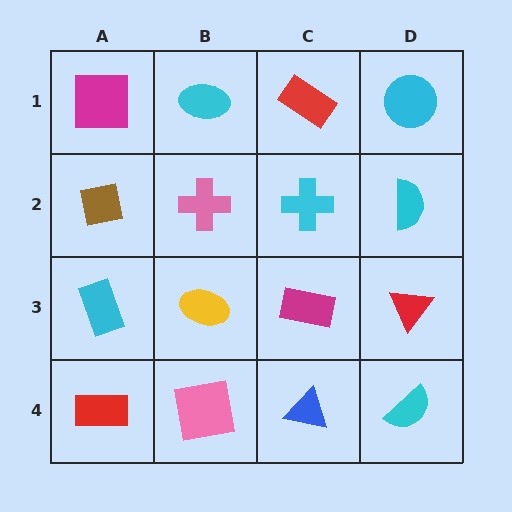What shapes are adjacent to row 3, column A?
A brown square (row 2, column A), a red rectangle (row 4, column A), a yellow ellipse (row 3, column B).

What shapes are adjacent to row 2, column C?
A red rectangle (row 1, column C), a magenta rectangle (row 3, column C), a pink cross (row 2, column B), a cyan semicircle (row 2, column D).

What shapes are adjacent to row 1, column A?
A brown square (row 2, column A), a cyan ellipse (row 1, column B).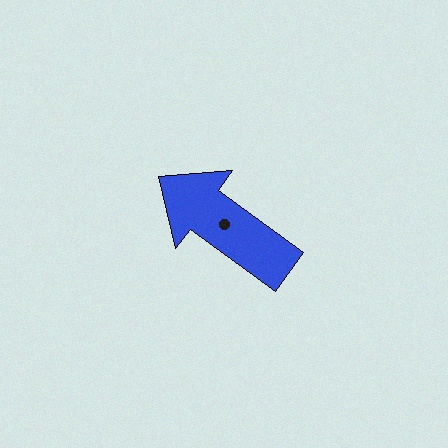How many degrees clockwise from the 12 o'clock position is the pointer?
Approximately 306 degrees.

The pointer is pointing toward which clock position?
Roughly 10 o'clock.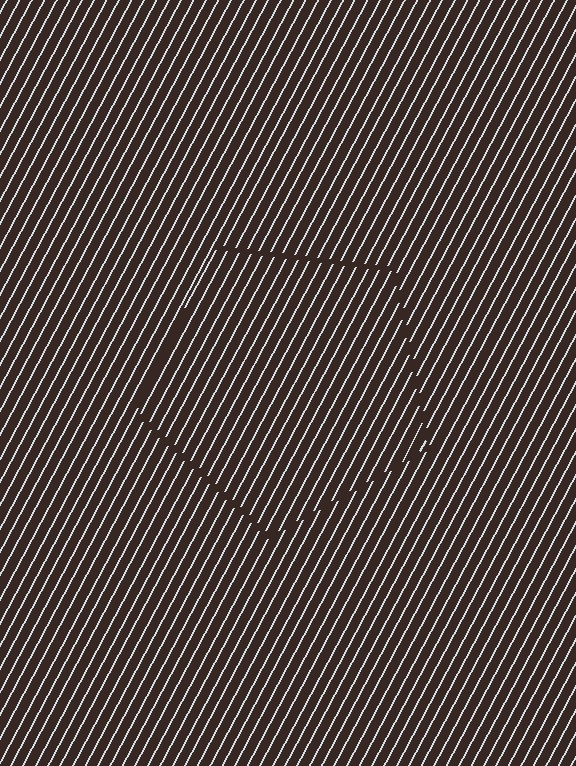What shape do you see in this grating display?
An illusory pentagon. The interior of the shape contains the same grating, shifted by half a period — the contour is defined by the phase discontinuity where line-ends from the inner and outer gratings abut.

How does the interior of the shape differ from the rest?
The interior of the shape contains the same grating, shifted by half a period — the contour is defined by the phase discontinuity where line-ends from the inner and outer gratings abut.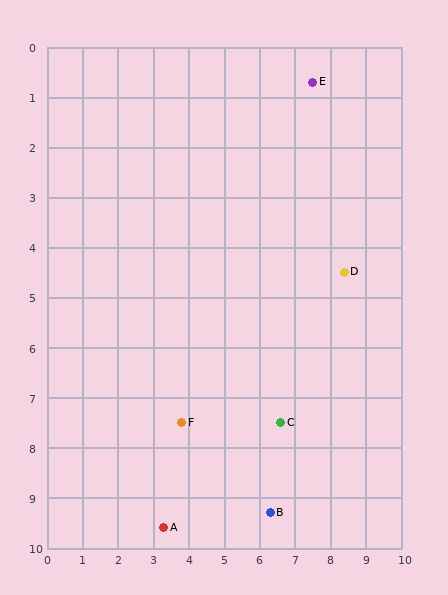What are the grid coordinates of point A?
Point A is at approximately (3.3, 9.6).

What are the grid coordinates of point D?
Point D is at approximately (8.4, 4.5).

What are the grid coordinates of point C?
Point C is at approximately (6.6, 7.5).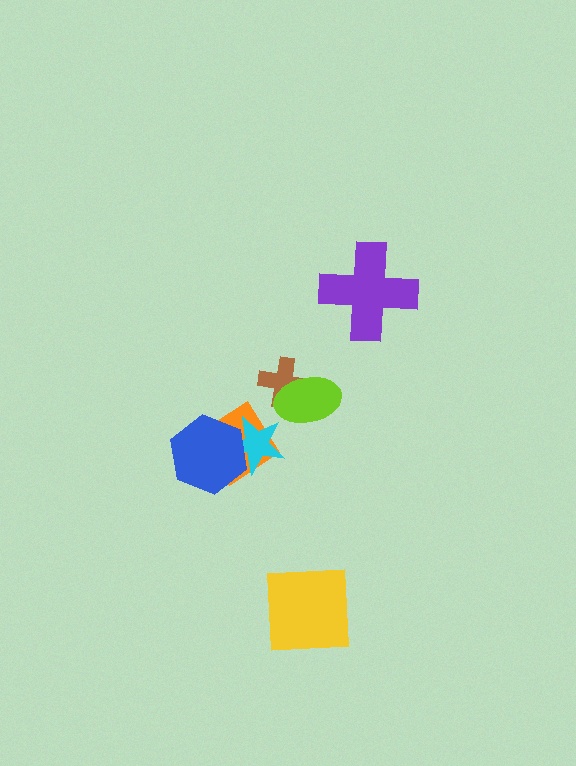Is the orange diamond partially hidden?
Yes, it is partially covered by another shape.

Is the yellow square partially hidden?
No, no other shape covers it.